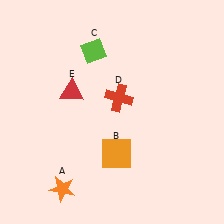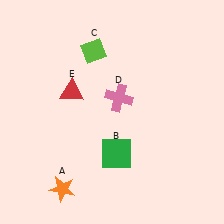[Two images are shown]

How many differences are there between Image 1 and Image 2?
There are 2 differences between the two images.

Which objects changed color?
B changed from orange to green. D changed from red to pink.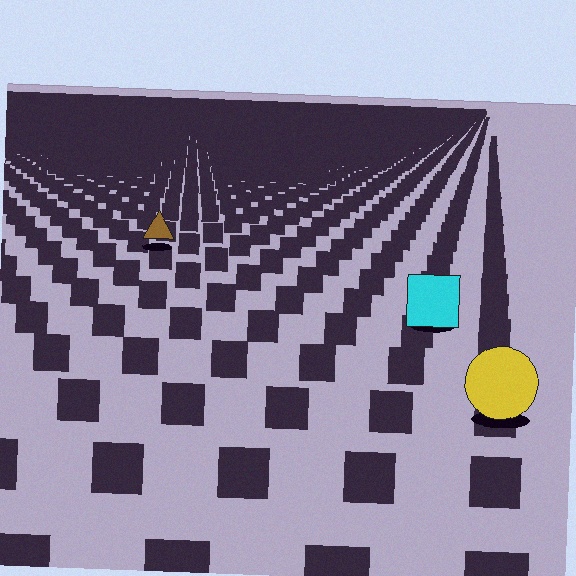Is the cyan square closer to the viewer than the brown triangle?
Yes. The cyan square is closer — you can tell from the texture gradient: the ground texture is coarser near it.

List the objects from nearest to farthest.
From nearest to farthest: the yellow circle, the cyan square, the brown triangle.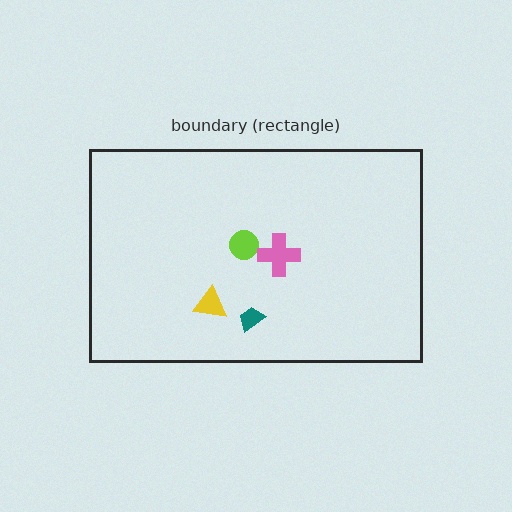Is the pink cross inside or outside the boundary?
Inside.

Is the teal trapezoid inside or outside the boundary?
Inside.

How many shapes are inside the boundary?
4 inside, 0 outside.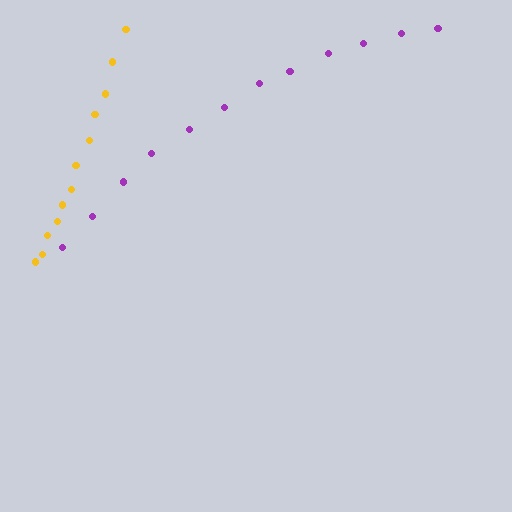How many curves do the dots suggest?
There are 2 distinct paths.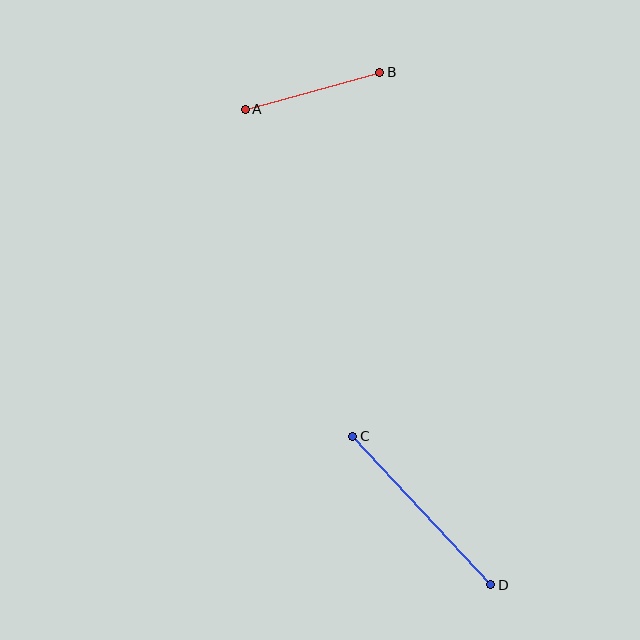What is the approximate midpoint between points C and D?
The midpoint is at approximately (422, 510) pixels.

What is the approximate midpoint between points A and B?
The midpoint is at approximately (313, 91) pixels.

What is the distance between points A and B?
The distance is approximately 140 pixels.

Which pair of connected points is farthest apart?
Points C and D are farthest apart.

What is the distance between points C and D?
The distance is approximately 203 pixels.